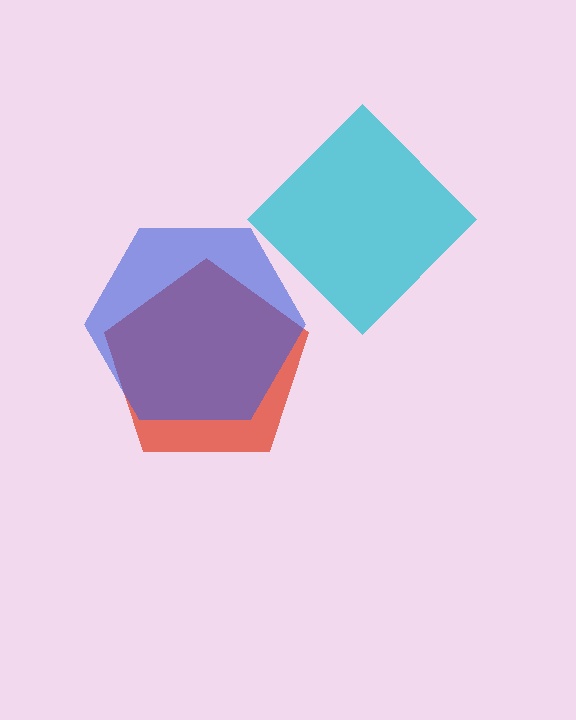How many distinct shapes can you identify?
There are 3 distinct shapes: a cyan diamond, a red pentagon, a blue hexagon.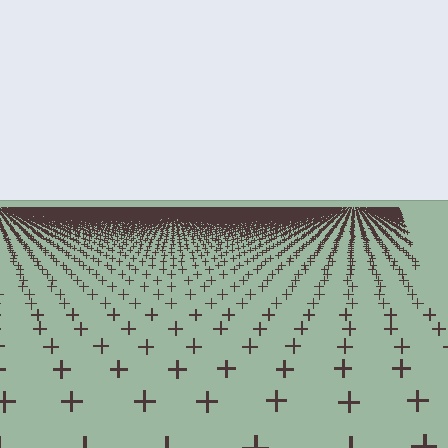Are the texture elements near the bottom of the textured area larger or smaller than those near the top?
Larger. Near the bottom, elements are closer to the viewer and appear at a bigger on-screen size.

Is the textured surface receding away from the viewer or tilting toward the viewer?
The surface is receding away from the viewer. Texture elements get smaller and denser toward the top.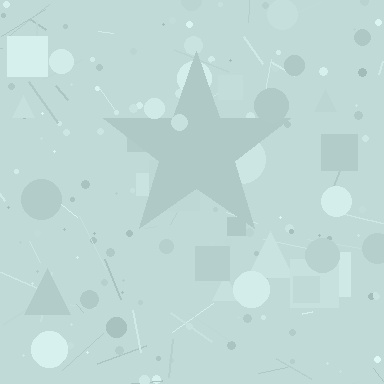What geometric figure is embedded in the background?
A star is embedded in the background.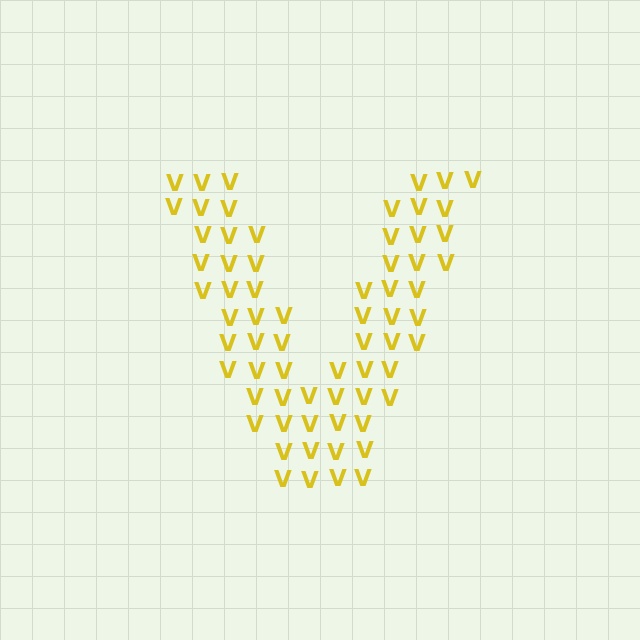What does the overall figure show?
The overall figure shows the letter V.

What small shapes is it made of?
It is made of small letter V's.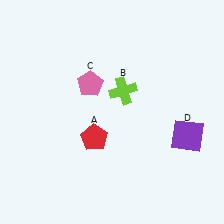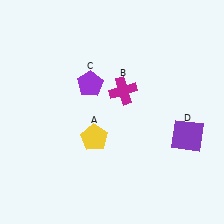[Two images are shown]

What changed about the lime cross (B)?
In Image 1, B is lime. In Image 2, it changed to magenta.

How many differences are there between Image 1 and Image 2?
There are 3 differences between the two images.